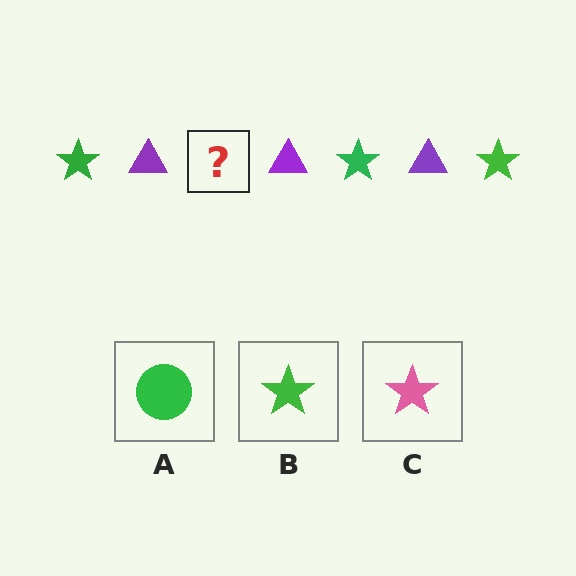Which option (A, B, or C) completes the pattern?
B.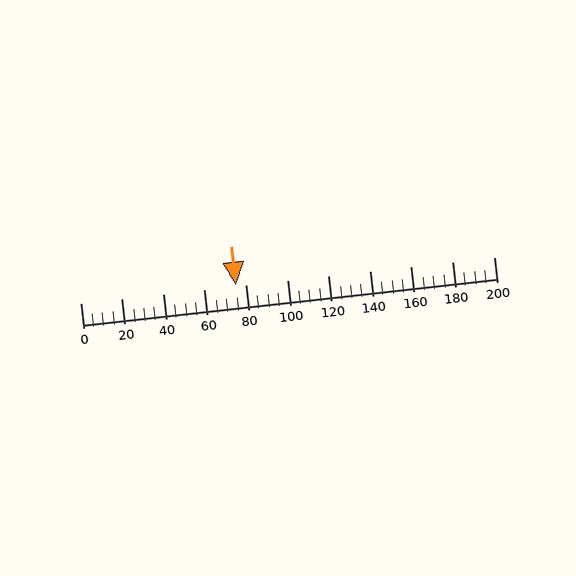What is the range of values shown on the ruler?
The ruler shows values from 0 to 200.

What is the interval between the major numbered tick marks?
The major tick marks are spaced 20 units apart.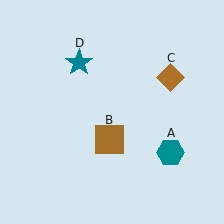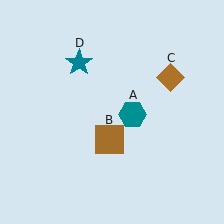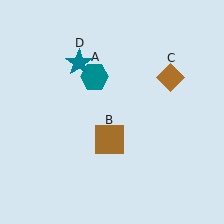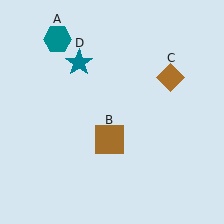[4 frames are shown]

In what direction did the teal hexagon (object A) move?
The teal hexagon (object A) moved up and to the left.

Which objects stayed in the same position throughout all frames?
Brown square (object B) and brown diamond (object C) and teal star (object D) remained stationary.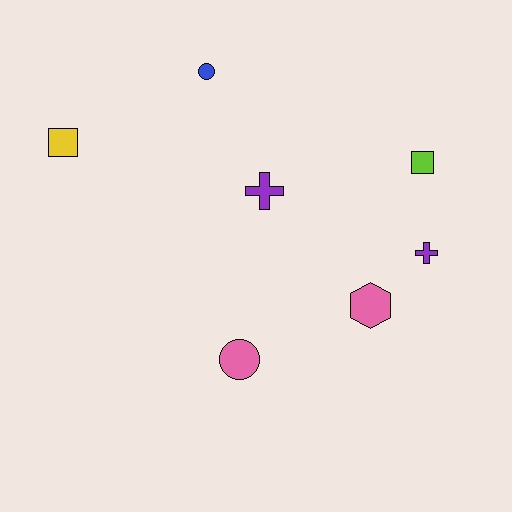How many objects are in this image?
There are 7 objects.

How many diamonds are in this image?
There are no diamonds.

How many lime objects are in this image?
There is 1 lime object.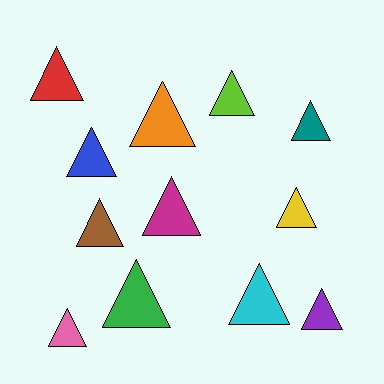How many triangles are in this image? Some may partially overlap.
There are 12 triangles.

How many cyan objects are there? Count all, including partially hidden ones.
There is 1 cyan object.